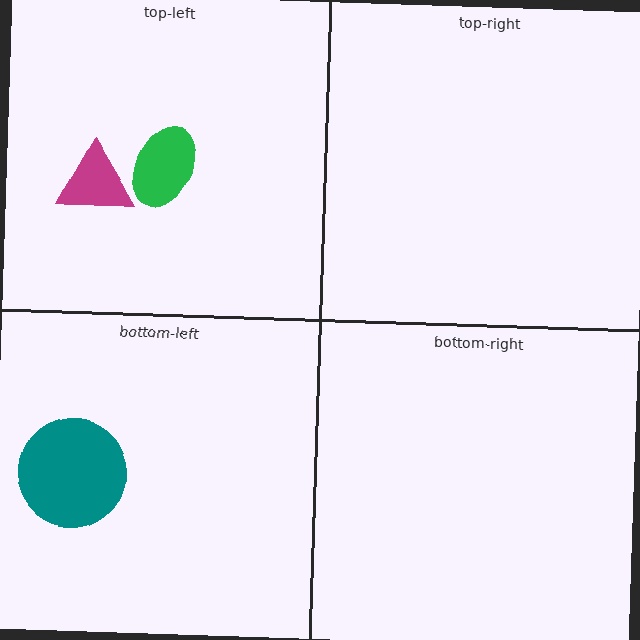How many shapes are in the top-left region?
2.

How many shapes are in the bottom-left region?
1.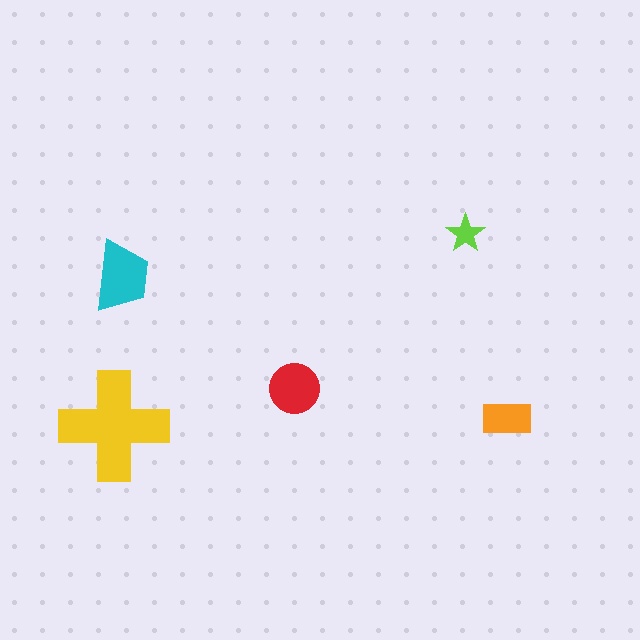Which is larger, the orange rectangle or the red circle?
The red circle.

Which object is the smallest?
The lime star.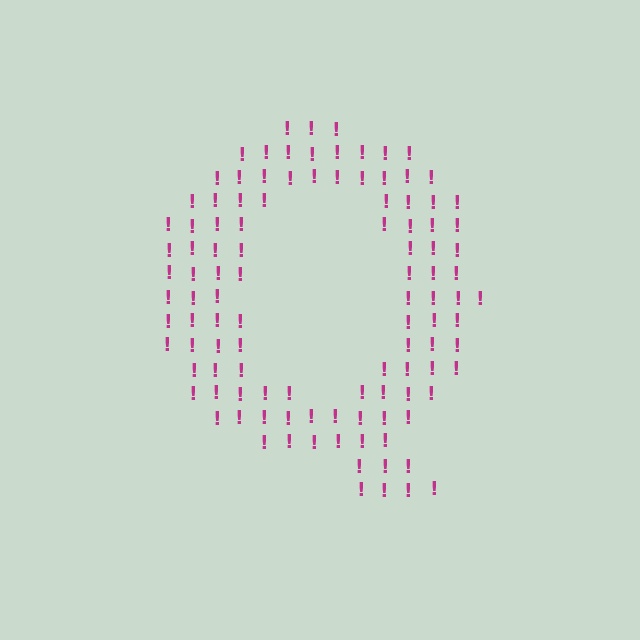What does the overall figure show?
The overall figure shows the letter Q.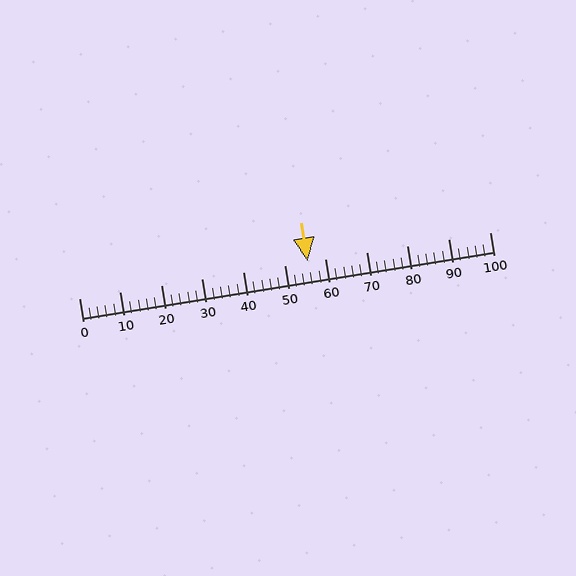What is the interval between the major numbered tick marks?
The major tick marks are spaced 10 units apart.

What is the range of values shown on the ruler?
The ruler shows values from 0 to 100.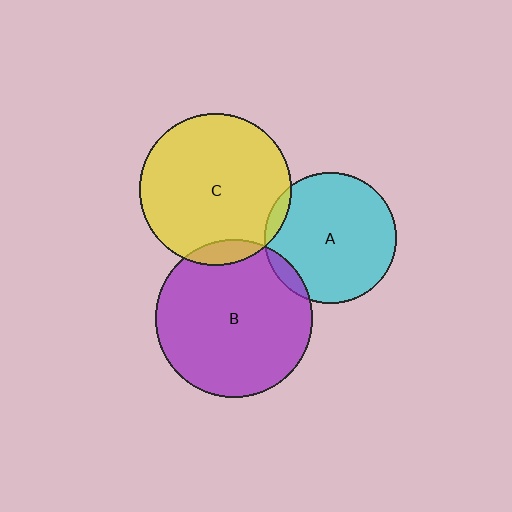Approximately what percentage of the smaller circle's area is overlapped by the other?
Approximately 10%.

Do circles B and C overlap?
Yes.